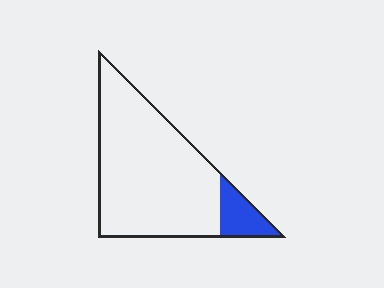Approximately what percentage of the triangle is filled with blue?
Approximately 10%.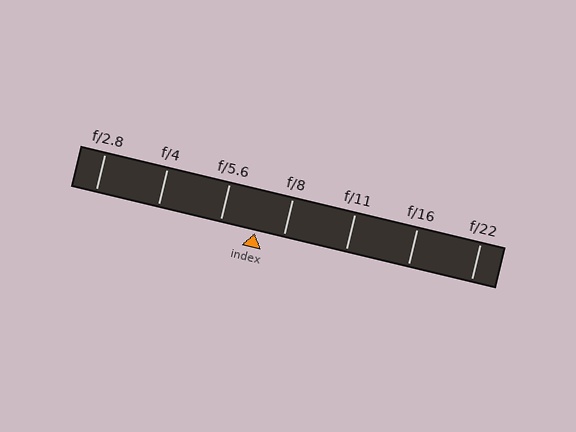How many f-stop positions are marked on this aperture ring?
There are 7 f-stop positions marked.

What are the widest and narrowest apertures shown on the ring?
The widest aperture shown is f/2.8 and the narrowest is f/22.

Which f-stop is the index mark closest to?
The index mark is closest to f/8.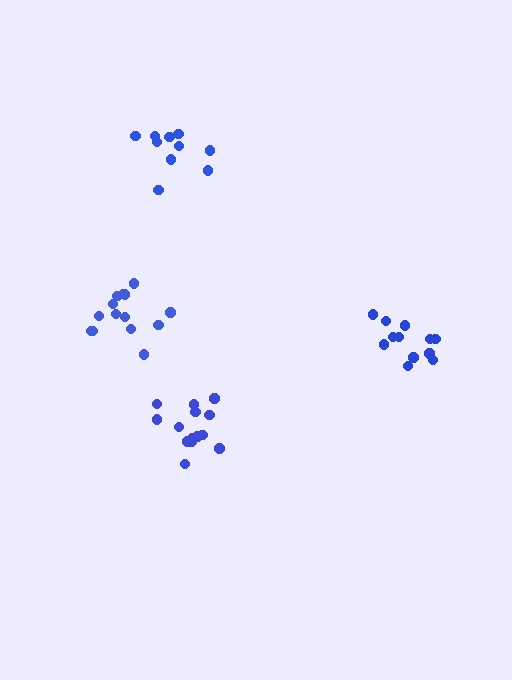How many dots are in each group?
Group 1: 10 dots, Group 2: 14 dots, Group 3: 12 dots, Group 4: 14 dots (50 total).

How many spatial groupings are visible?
There are 4 spatial groupings.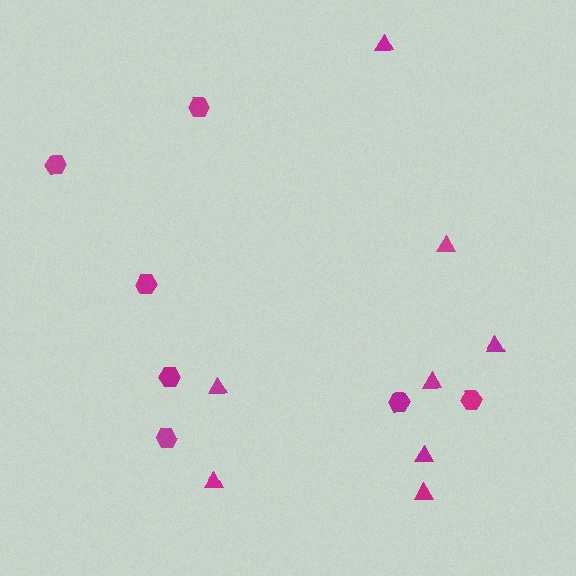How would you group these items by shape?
There are 2 groups: one group of hexagons (7) and one group of triangles (8).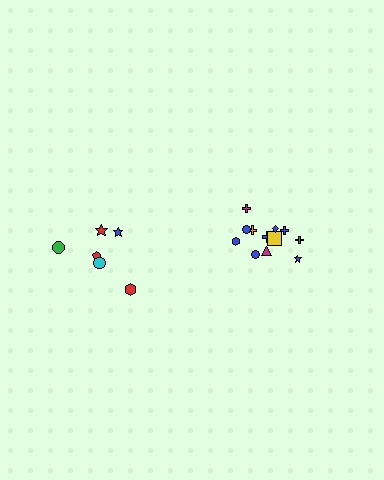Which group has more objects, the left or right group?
The right group.